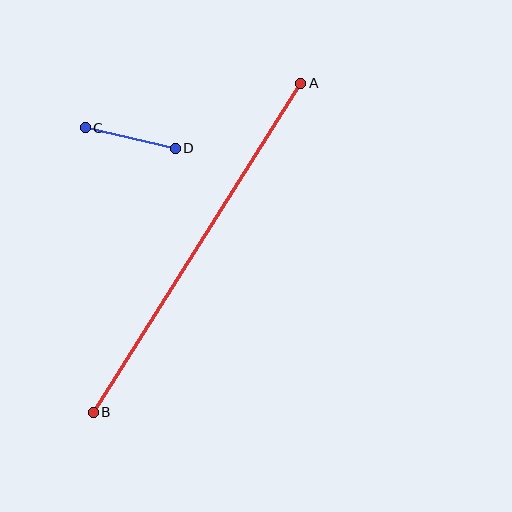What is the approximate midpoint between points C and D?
The midpoint is at approximately (130, 138) pixels.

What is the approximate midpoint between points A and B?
The midpoint is at approximately (197, 248) pixels.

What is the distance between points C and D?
The distance is approximately 93 pixels.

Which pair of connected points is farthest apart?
Points A and B are farthest apart.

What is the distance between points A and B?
The distance is approximately 389 pixels.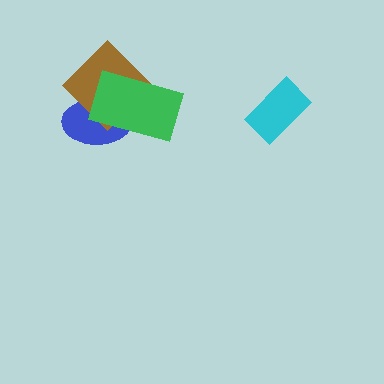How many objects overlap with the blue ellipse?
2 objects overlap with the blue ellipse.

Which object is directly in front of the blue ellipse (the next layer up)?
The brown diamond is directly in front of the blue ellipse.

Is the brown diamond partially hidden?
Yes, it is partially covered by another shape.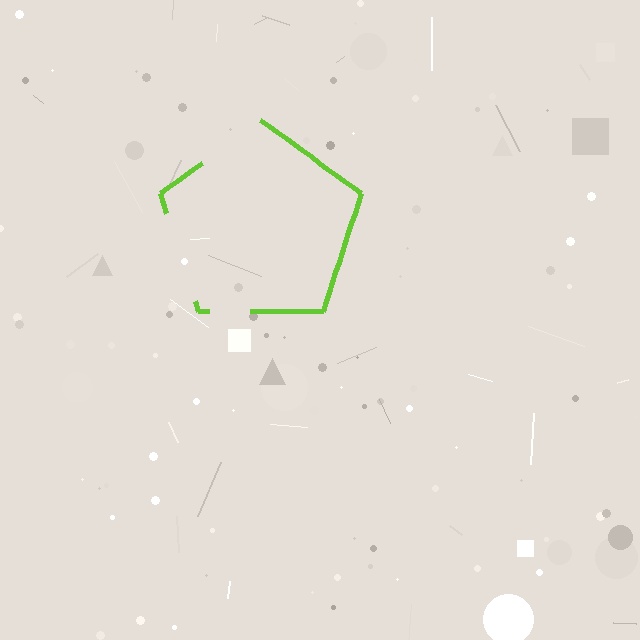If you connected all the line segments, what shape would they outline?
They would outline a pentagon.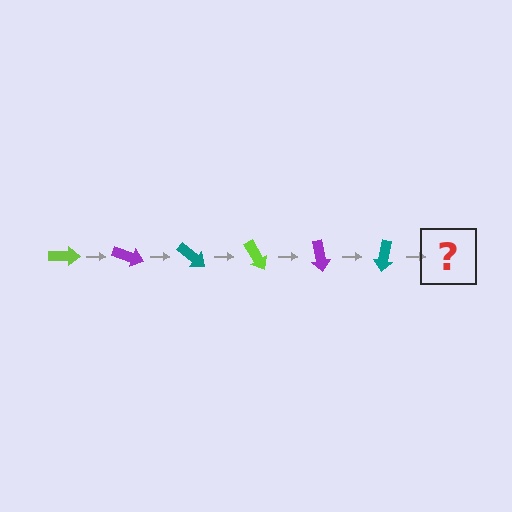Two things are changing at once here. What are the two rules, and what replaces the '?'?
The two rules are that it rotates 20 degrees each step and the color cycles through lime, purple, and teal. The '?' should be a lime arrow, rotated 120 degrees from the start.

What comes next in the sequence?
The next element should be a lime arrow, rotated 120 degrees from the start.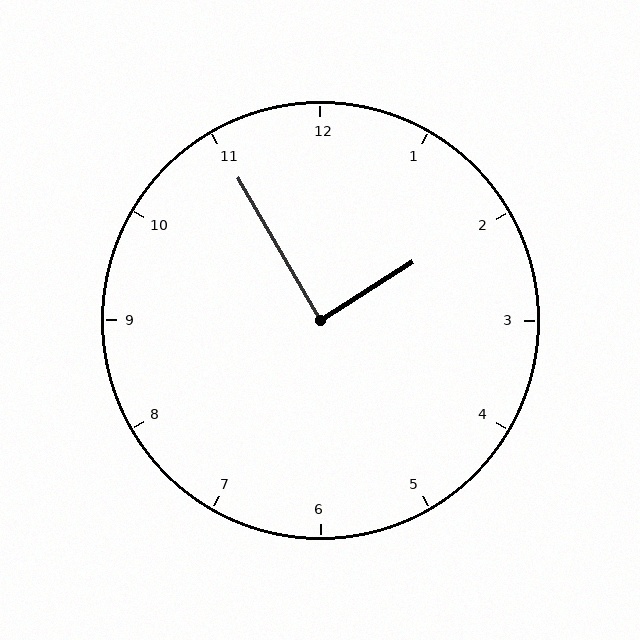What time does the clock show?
1:55.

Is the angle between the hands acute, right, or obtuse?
It is right.